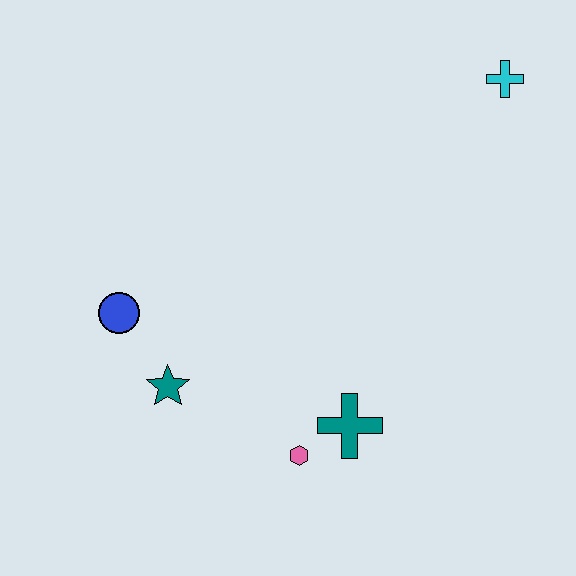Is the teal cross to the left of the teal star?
No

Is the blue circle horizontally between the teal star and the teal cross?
No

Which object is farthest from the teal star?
The cyan cross is farthest from the teal star.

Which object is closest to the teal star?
The blue circle is closest to the teal star.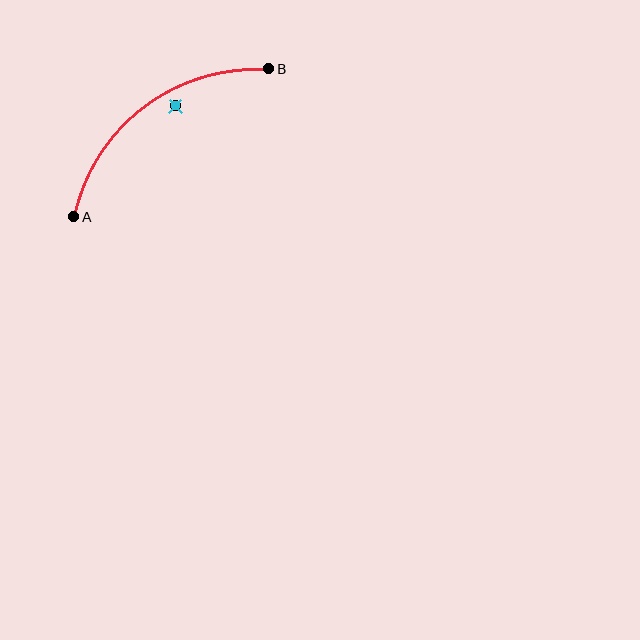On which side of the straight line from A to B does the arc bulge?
The arc bulges above and to the left of the straight line connecting A and B.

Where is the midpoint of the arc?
The arc midpoint is the point on the curve farthest from the straight line joining A and B. It sits above and to the left of that line.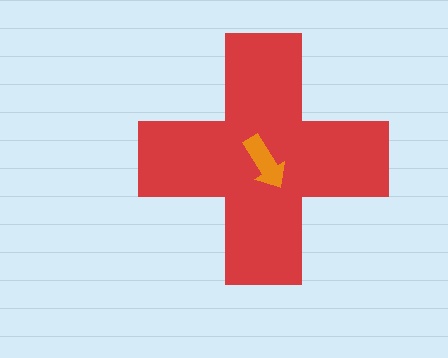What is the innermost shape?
The orange arrow.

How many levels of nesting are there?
2.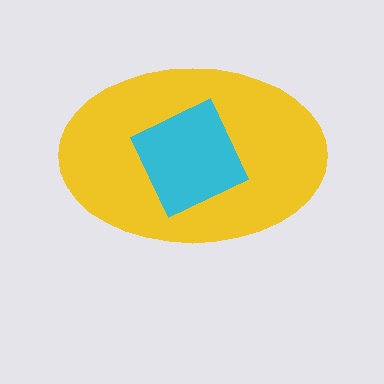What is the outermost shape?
The yellow ellipse.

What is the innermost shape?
The cyan square.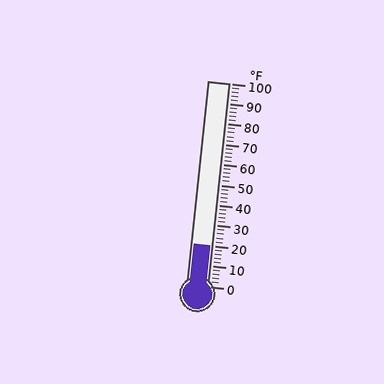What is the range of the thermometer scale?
The thermometer scale ranges from 0°F to 100°F.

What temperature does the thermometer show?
The thermometer shows approximately 20°F.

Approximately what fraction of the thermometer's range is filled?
The thermometer is filled to approximately 20% of its range.